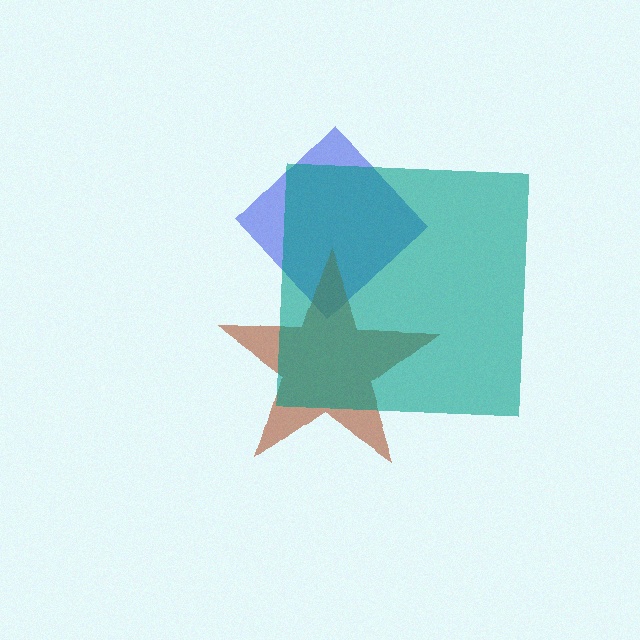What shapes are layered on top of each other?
The layered shapes are: a blue diamond, a brown star, a teal square.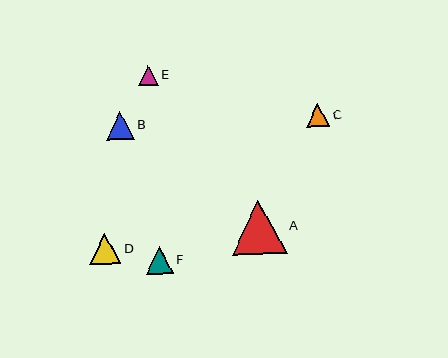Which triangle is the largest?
Triangle A is the largest with a size of approximately 54 pixels.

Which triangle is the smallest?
Triangle E is the smallest with a size of approximately 20 pixels.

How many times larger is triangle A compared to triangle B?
Triangle A is approximately 1.9 times the size of triangle B.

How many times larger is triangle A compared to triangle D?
Triangle A is approximately 1.7 times the size of triangle D.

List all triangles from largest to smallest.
From largest to smallest: A, D, B, F, C, E.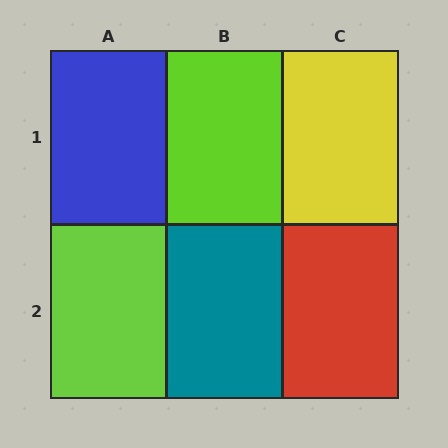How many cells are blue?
1 cell is blue.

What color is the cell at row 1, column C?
Yellow.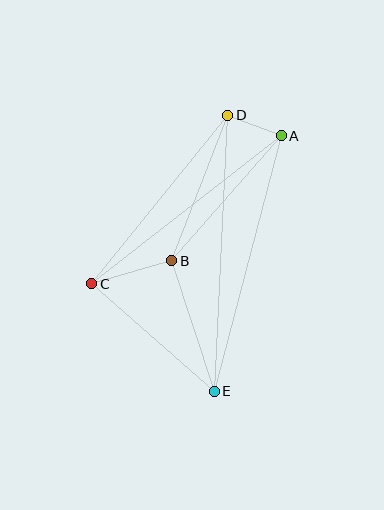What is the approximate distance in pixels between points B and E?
The distance between B and E is approximately 137 pixels.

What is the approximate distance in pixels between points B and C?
The distance between B and C is approximately 83 pixels.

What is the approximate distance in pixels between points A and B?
The distance between A and B is approximately 166 pixels.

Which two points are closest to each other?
Points A and D are closest to each other.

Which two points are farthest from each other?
Points D and E are farthest from each other.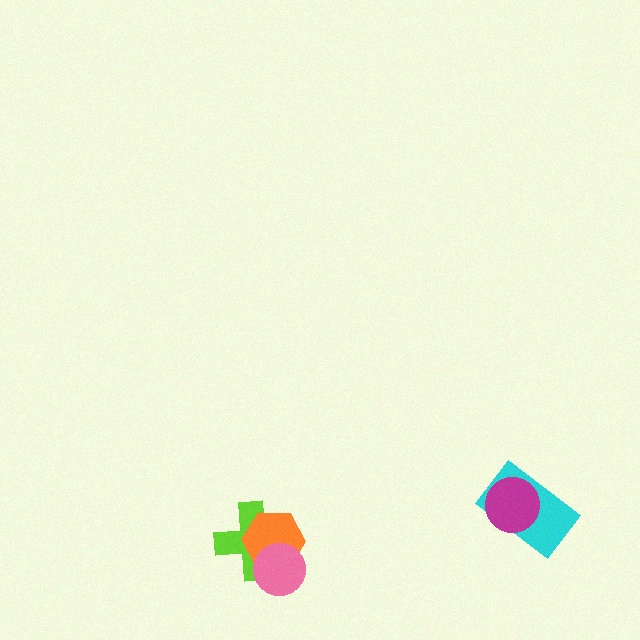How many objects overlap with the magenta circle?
1 object overlaps with the magenta circle.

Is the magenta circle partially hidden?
No, no other shape covers it.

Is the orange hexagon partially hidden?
Yes, it is partially covered by another shape.